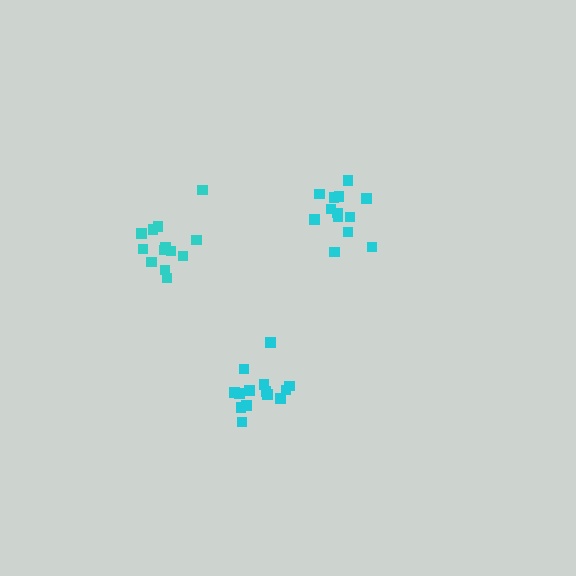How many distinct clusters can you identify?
There are 3 distinct clusters.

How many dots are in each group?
Group 1: 13 dots, Group 2: 13 dots, Group 3: 14 dots (40 total).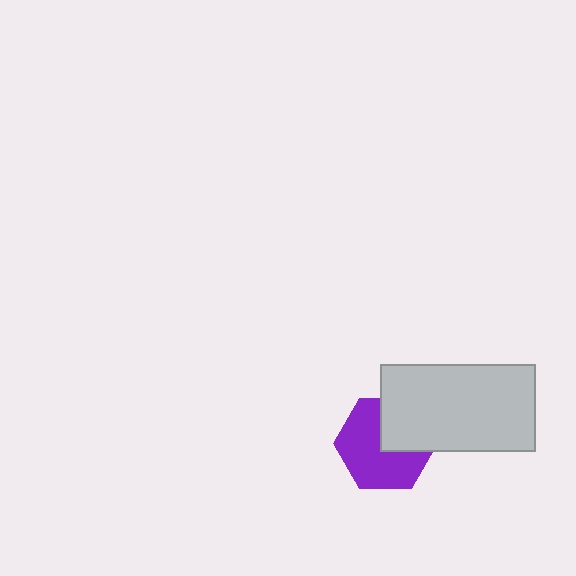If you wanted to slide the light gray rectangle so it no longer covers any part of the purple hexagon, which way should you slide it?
Slide it toward the upper-right — that is the most direct way to separate the two shapes.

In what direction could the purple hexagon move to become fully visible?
The purple hexagon could move toward the lower-left. That would shift it out from behind the light gray rectangle entirely.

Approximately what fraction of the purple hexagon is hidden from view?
Roughly 35% of the purple hexagon is hidden behind the light gray rectangle.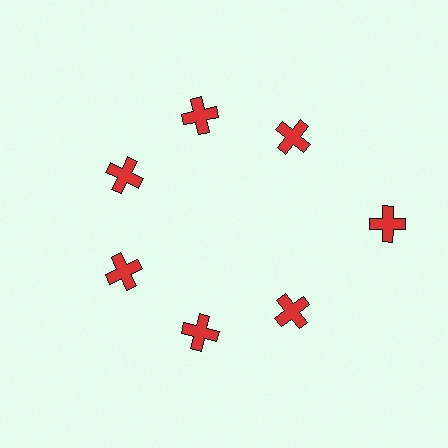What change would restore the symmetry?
The symmetry would be restored by moving it inward, back onto the ring so that all 7 crosses sit at equal angles and equal distance from the center.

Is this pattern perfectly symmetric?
No. The 7 red crosses are arranged in a ring, but one element near the 3 o'clock position is pushed outward from the center, breaking the 7-fold rotational symmetry.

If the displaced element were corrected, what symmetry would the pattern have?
It would have 7-fold rotational symmetry — the pattern would map onto itself every 51 degrees.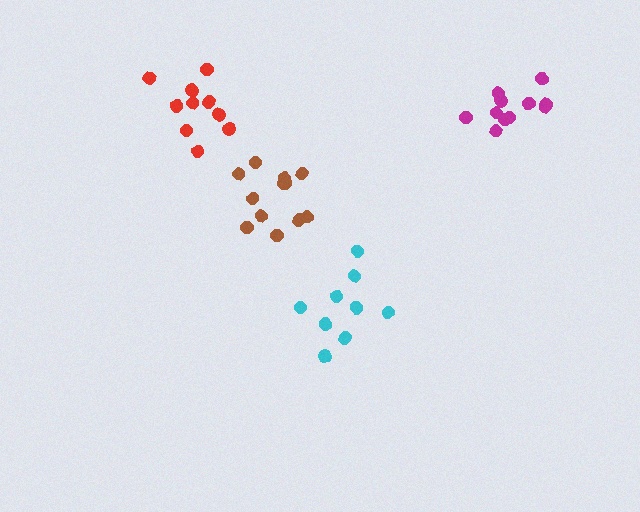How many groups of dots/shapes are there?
There are 4 groups.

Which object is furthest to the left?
The red cluster is leftmost.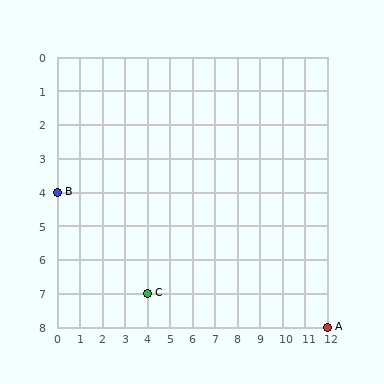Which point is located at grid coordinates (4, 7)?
Point C is at (4, 7).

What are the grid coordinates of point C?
Point C is at grid coordinates (4, 7).